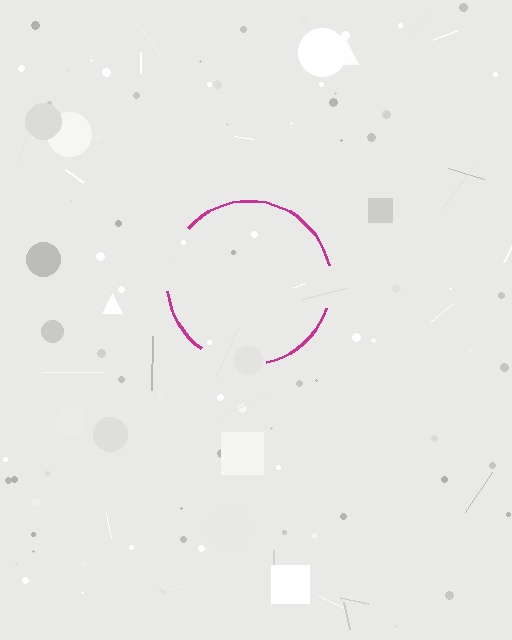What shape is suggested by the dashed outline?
The dashed outline suggests a circle.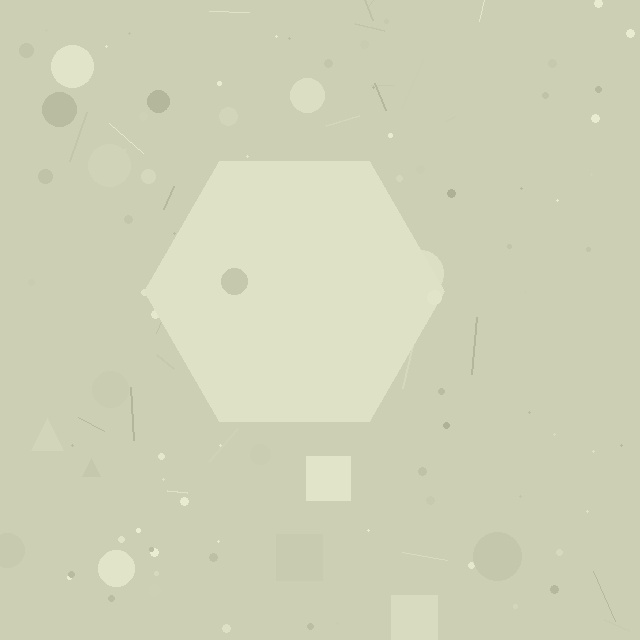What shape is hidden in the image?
A hexagon is hidden in the image.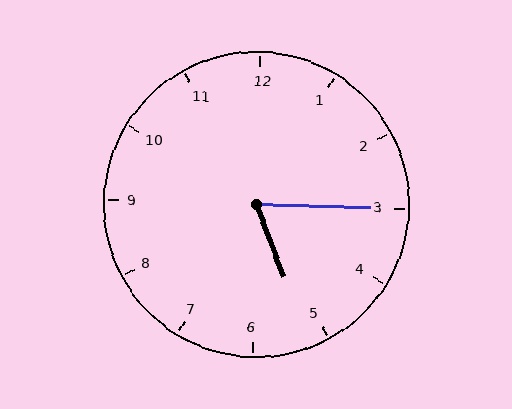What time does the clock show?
5:15.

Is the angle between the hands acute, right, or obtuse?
It is acute.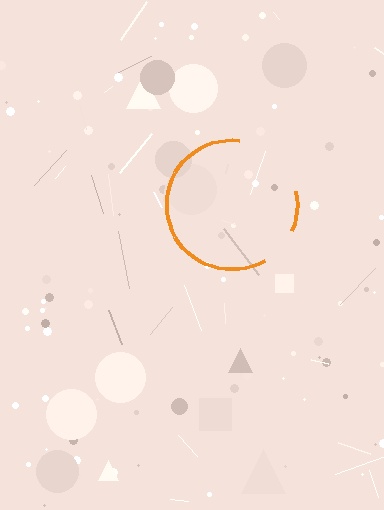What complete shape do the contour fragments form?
The contour fragments form a circle.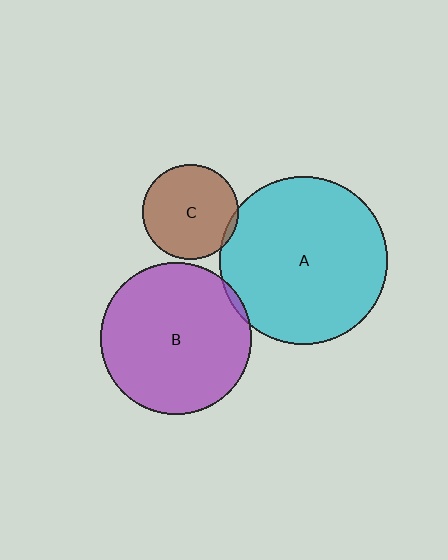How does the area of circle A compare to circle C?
Approximately 3.1 times.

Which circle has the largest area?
Circle A (cyan).